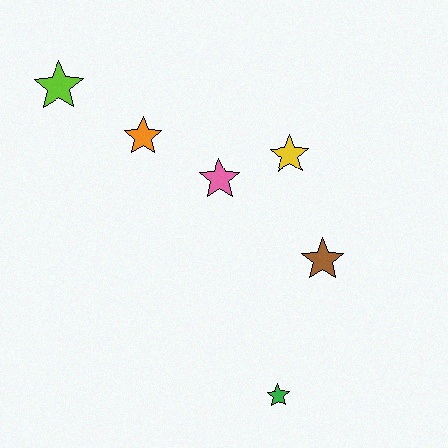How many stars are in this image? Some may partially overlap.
There are 6 stars.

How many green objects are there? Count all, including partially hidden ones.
There is 1 green object.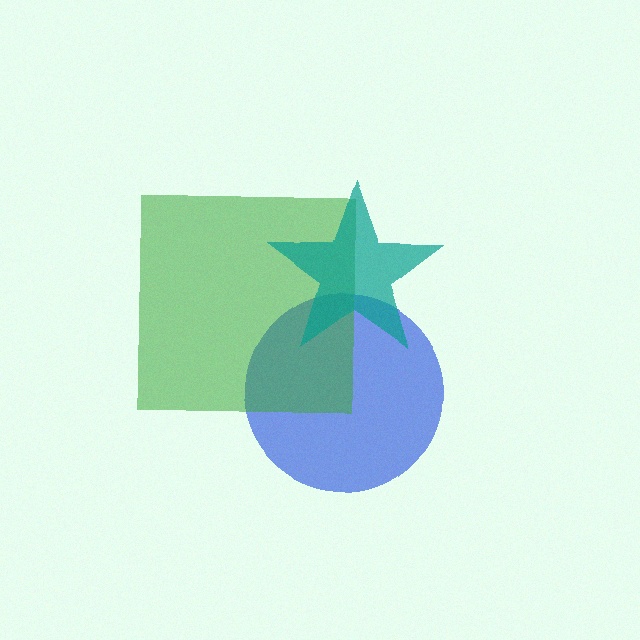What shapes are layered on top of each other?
The layered shapes are: a blue circle, a green square, a teal star.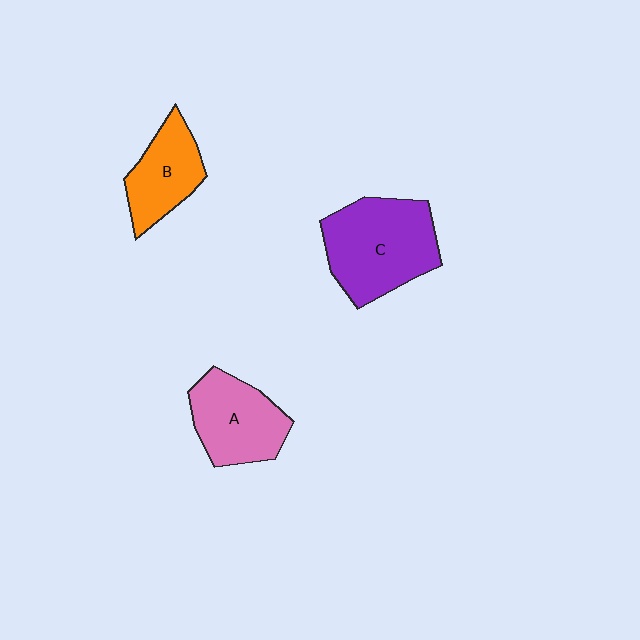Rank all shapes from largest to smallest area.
From largest to smallest: C (purple), A (pink), B (orange).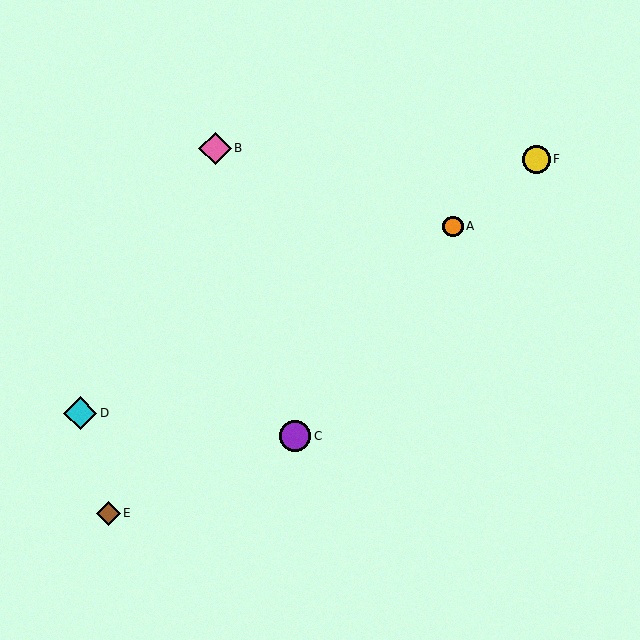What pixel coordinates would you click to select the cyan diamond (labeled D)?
Click at (80, 413) to select the cyan diamond D.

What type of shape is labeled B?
Shape B is a pink diamond.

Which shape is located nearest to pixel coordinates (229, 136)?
The pink diamond (labeled B) at (215, 148) is nearest to that location.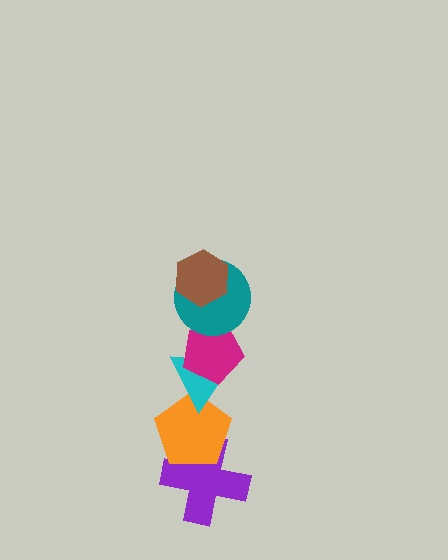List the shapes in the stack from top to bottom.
From top to bottom: the brown hexagon, the teal circle, the magenta pentagon, the cyan triangle, the orange pentagon, the purple cross.